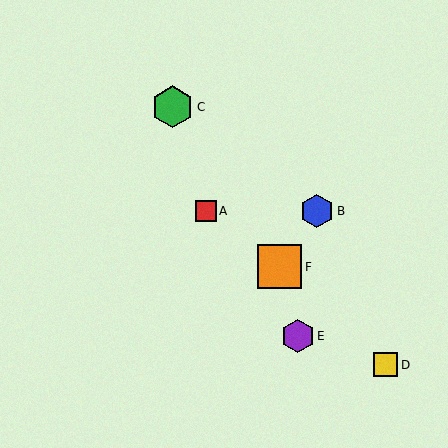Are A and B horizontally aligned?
Yes, both are at y≈211.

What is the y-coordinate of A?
Object A is at y≈211.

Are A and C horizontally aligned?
No, A is at y≈211 and C is at y≈107.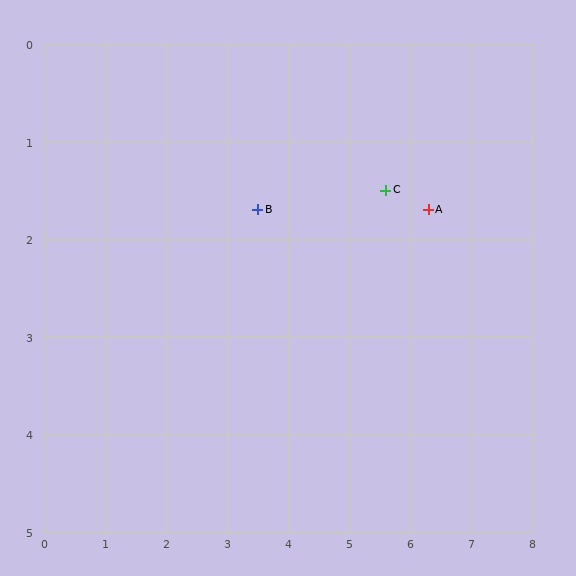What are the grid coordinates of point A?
Point A is at approximately (6.3, 1.7).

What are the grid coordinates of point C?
Point C is at approximately (5.6, 1.5).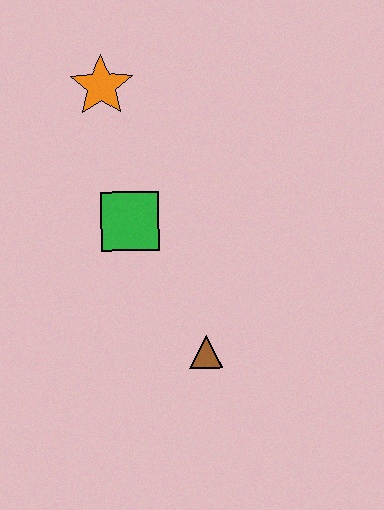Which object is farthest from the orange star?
The brown triangle is farthest from the orange star.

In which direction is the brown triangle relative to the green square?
The brown triangle is below the green square.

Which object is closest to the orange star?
The green square is closest to the orange star.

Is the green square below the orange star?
Yes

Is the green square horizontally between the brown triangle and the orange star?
Yes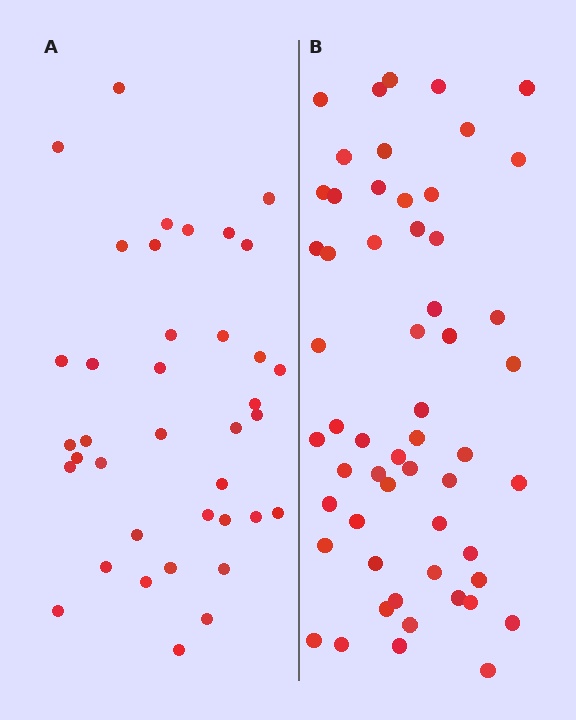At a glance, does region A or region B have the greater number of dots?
Region B (the right region) has more dots.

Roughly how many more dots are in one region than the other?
Region B has approximately 20 more dots than region A.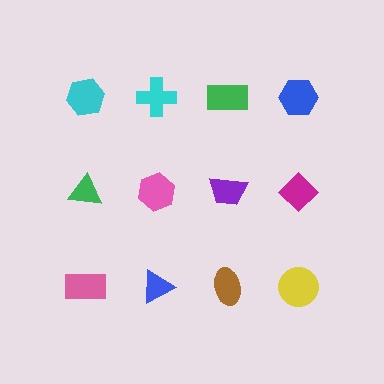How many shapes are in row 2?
4 shapes.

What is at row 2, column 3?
A purple trapezoid.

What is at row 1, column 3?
A green rectangle.